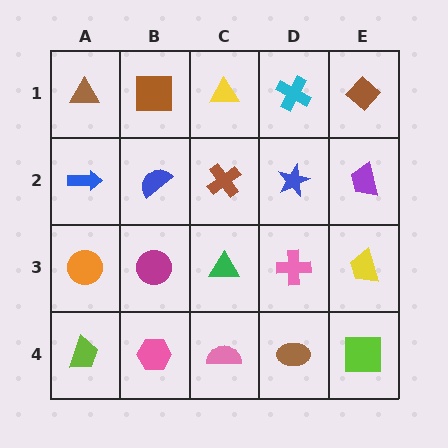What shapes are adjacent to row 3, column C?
A brown cross (row 2, column C), a pink semicircle (row 4, column C), a magenta circle (row 3, column B), a pink cross (row 3, column D).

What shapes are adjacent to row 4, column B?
A magenta circle (row 3, column B), a lime trapezoid (row 4, column A), a pink semicircle (row 4, column C).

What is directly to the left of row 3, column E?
A pink cross.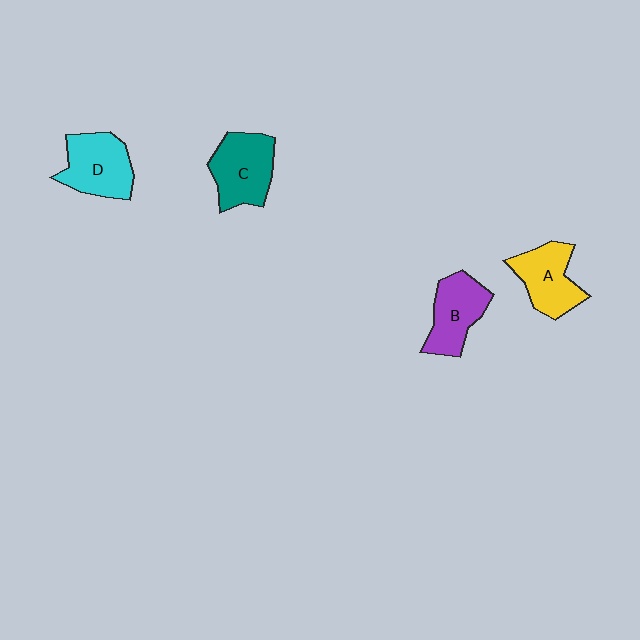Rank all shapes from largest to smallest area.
From largest to smallest: C (teal), D (cyan), A (yellow), B (purple).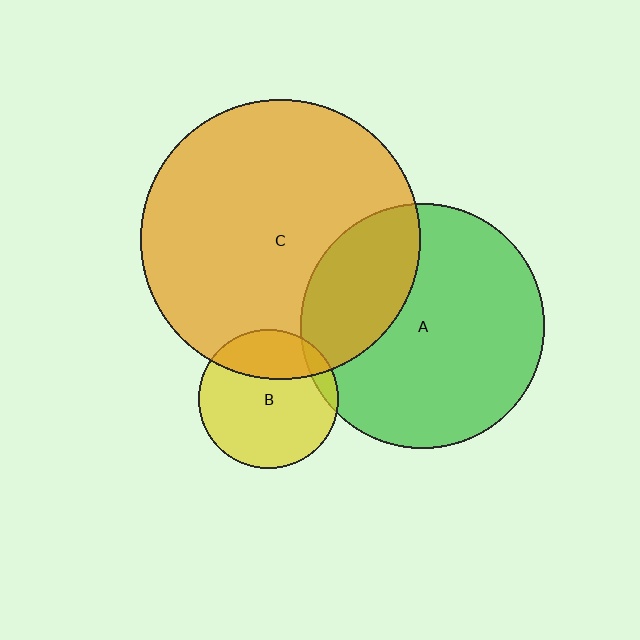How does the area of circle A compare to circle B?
Approximately 3.1 times.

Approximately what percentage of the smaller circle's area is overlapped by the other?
Approximately 30%.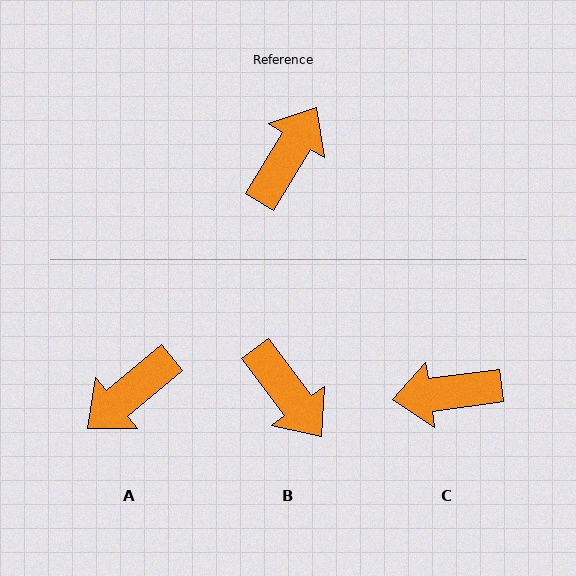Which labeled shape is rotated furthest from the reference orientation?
A, about 161 degrees away.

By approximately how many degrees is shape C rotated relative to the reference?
Approximately 129 degrees counter-clockwise.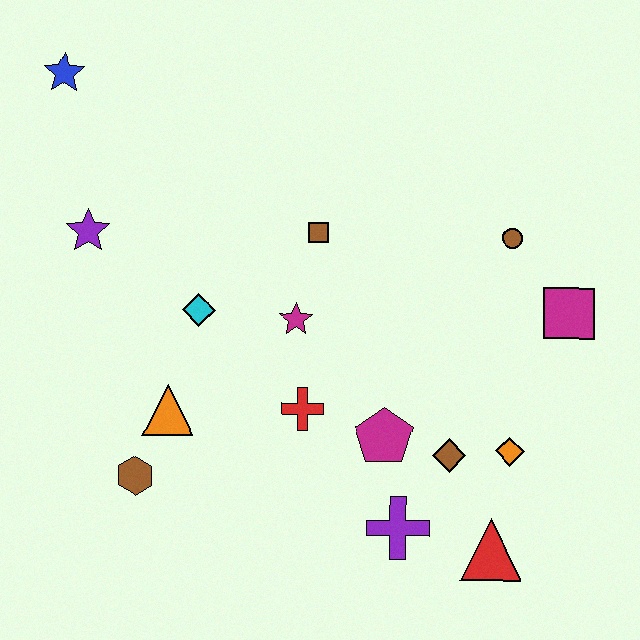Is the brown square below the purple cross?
No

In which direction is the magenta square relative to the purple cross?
The magenta square is above the purple cross.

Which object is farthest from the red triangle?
The blue star is farthest from the red triangle.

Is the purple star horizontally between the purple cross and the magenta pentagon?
No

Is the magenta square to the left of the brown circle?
No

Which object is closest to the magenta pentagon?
The brown diamond is closest to the magenta pentagon.